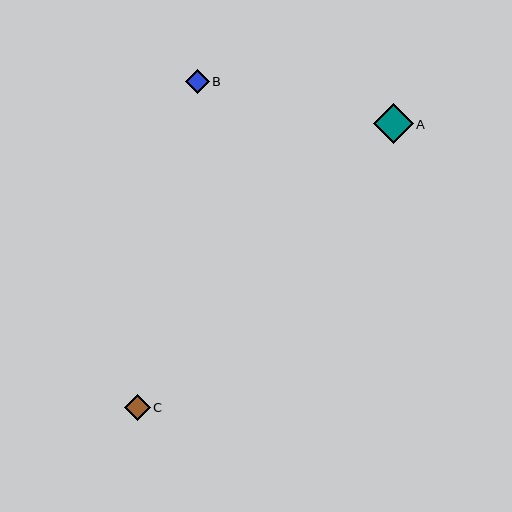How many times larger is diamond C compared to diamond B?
Diamond C is approximately 1.1 times the size of diamond B.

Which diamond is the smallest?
Diamond B is the smallest with a size of approximately 24 pixels.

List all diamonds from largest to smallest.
From largest to smallest: A, C, B.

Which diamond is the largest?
Diamond A is the largest with a size of approximately 40 pixels.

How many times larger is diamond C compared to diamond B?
Diamond C is approximately 1.1 times the size of diamond B.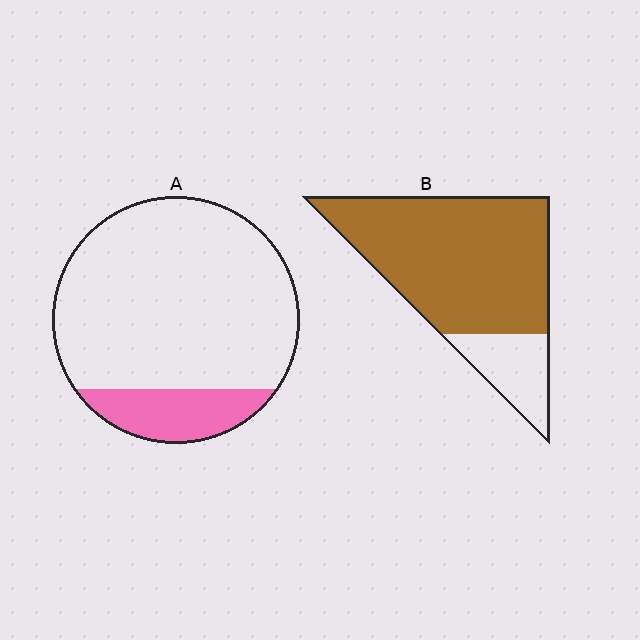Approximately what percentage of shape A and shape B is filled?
A is approximately 15% and B is approximately 80%.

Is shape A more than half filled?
No.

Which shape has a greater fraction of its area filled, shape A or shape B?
Shape B.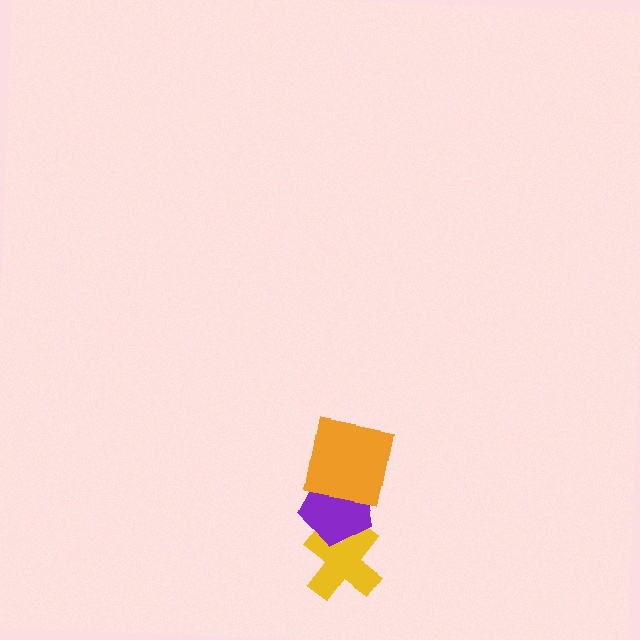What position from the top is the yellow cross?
The yellow cross is 3rd from the top.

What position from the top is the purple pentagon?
The purple pentagon is 2nd from the top.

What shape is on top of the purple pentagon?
The orange square is on top of the purple pentagon.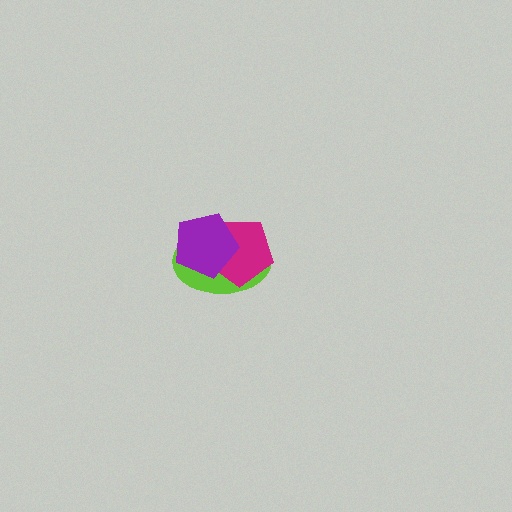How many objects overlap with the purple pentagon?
2 objects overlap with the purple pentagon.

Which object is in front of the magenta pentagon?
The purple pentagon is in front of the magenta pentagon.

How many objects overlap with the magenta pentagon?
2 objects overlap with the magenta pentagon.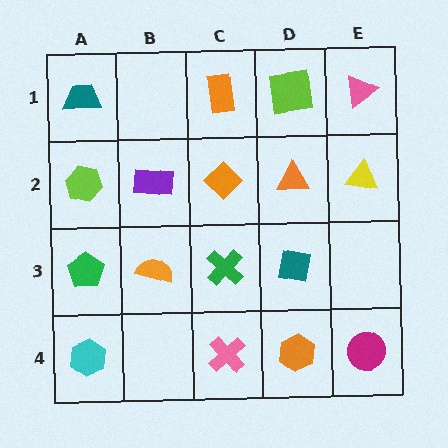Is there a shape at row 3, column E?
No, that cell is empty.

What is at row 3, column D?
A teal square.